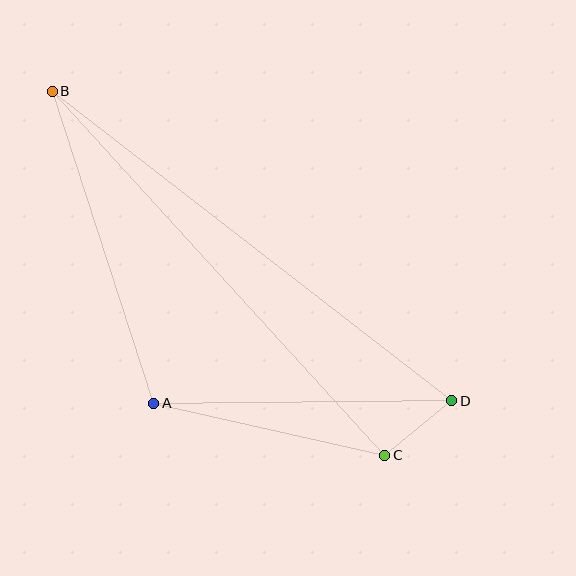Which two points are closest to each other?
Points C and D are closest to each other.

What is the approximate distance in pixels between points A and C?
The distance between A and C is approximately 237 pixels.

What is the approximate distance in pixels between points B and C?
The distance between B and C is approximately 493 pixels.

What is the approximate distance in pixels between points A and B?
The distance between A and B is approximately 328 pixels.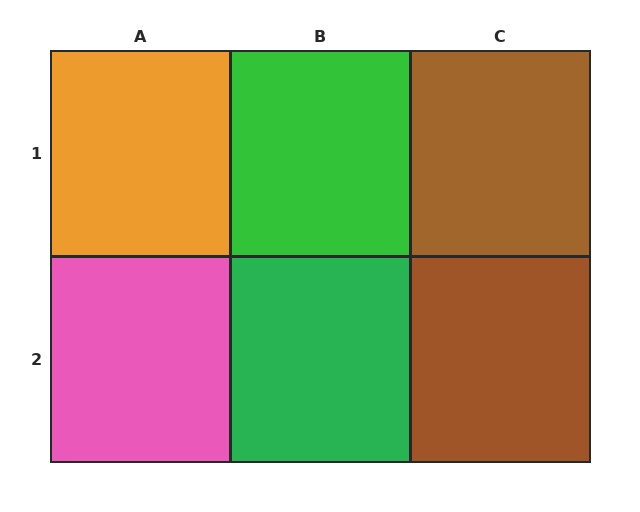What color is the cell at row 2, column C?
Brown.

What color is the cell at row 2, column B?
Green.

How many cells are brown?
2 cells are brown.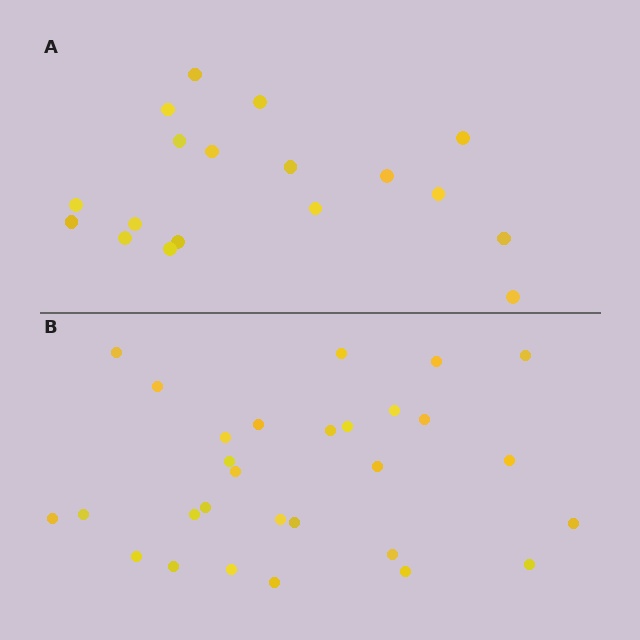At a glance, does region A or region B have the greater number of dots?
Region B (the bottom region) has more dots.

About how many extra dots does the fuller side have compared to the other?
Region B has roughly 12 or so more dots than region A.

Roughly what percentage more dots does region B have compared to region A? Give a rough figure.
About 60% more.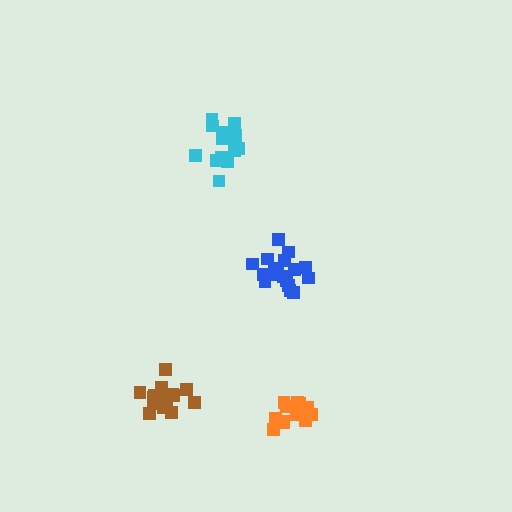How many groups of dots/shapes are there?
There are 4 groups.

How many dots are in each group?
Group 1: 18 dots, Group 2: 19 dots, Group 3: 15 dots, Group 4: 16 dots (68 total).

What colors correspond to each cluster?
The clusters are colored: blue, brown, orange, cyan.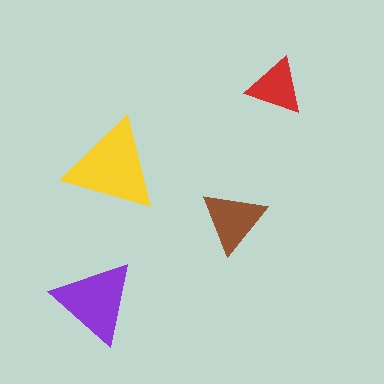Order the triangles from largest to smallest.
the yellow one, the purple one, the brown one, the red one.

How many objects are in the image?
There are 4 objects in the image.